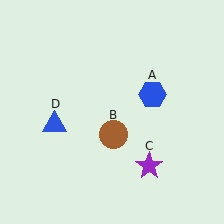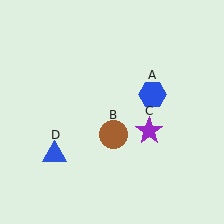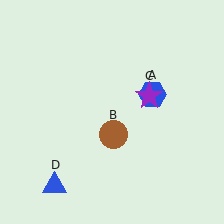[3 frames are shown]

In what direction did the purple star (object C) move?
The purple star (object C) moved up.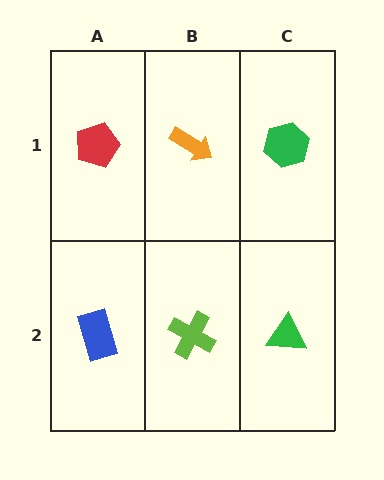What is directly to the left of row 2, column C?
A lime cross.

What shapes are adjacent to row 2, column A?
A red pentagon (row 1, column A), a lime cross (row 2, column B).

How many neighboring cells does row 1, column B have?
3.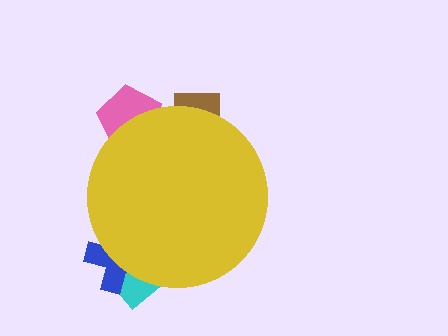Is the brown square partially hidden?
Yes, the brown square is partially hidden behind the yellow circle.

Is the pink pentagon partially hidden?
Yes, the pink pentagon is partially hidden behind the yellow circle.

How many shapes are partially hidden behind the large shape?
4 shapes are partially hidden.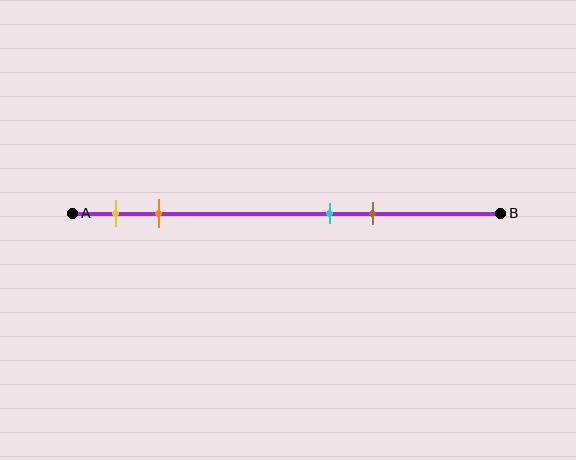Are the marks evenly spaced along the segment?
No, the marks are not evenly spaced.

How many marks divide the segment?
There are 4 marks dividing the segment.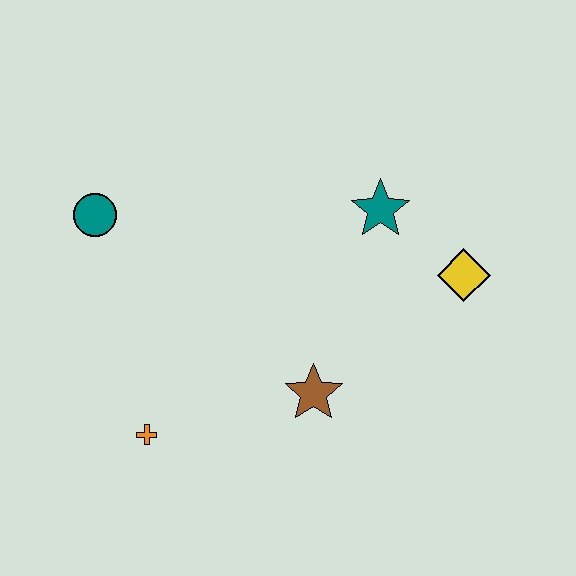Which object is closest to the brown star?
The orange cross is closest to the brown star.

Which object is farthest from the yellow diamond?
The teal circle is farthest from the yellow diamond.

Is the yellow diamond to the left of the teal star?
No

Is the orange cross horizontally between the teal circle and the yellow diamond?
Yes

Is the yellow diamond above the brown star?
Yes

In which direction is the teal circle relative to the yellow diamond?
The teal circle is to the left of the yellow diamond.